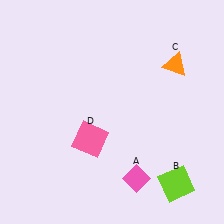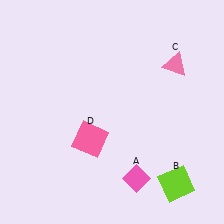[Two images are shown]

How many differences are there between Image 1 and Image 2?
There is 1 difference between the two images.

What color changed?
The triangle (C) changed from orange in Image 1 to pink in Image 2.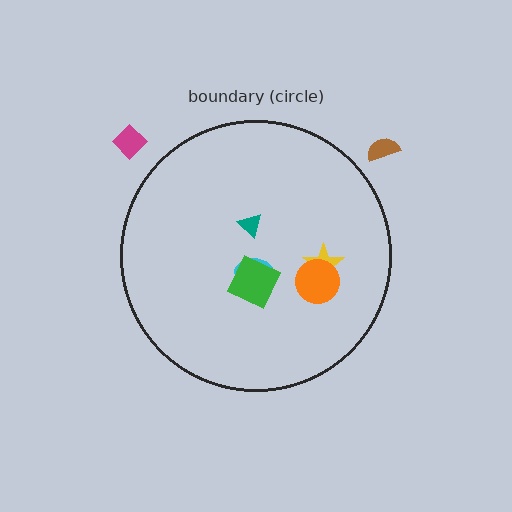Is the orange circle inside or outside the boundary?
Inside.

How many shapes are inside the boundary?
5 inside, 2 outside.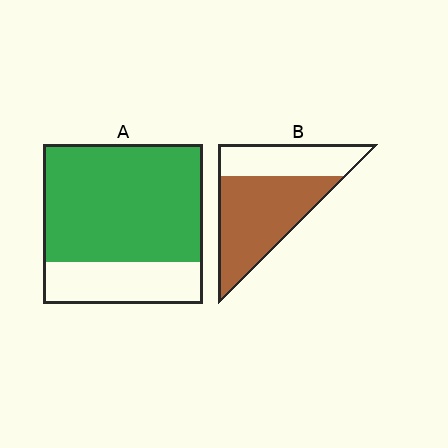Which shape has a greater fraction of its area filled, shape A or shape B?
Shape A.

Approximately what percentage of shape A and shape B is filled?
A is approximately 75% and B is approximately 65%.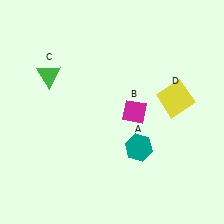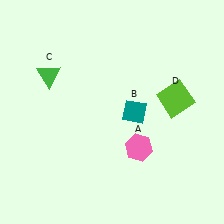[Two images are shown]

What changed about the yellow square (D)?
In Image 1, D is yellow. In Image 2, it changed to lime.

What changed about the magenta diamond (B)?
In Image 1, B is magenta. In Image 2, it changed to teal.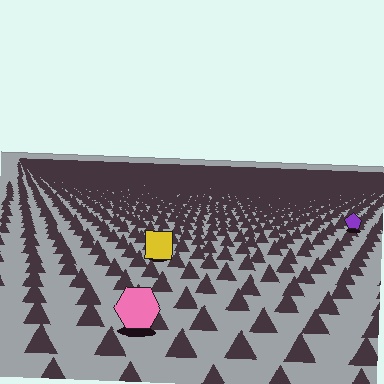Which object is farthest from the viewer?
The purple pentagon is farthest from the viewer. It appears smaller and the ground texture around it is denser.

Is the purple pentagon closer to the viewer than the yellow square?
No. The yellow square is closer — you can tell from the texture gradient: the ground texture is coarser near it.